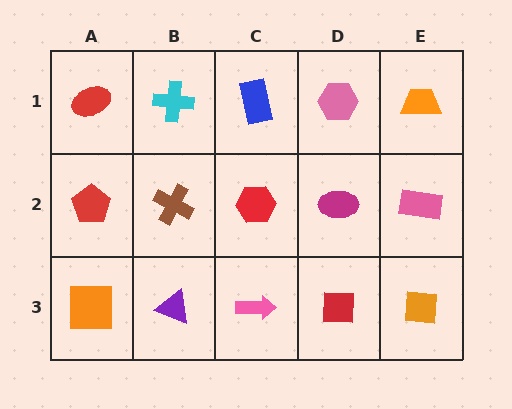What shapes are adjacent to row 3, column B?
A brown cross (row 2, column B), an orange square (row 3, column A), a pink arrow (row 3, column C).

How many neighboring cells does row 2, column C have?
4.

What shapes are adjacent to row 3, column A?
A red pentagon (row 2, column A), a purple triangle (row 3, column B).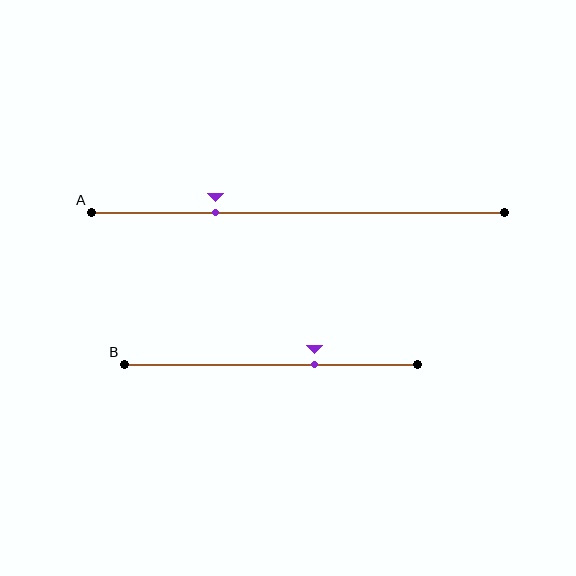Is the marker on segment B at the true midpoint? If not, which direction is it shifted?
No, the marker on segment B is shifted to the right by about 15% of the segment length.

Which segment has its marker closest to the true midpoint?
Segment B has its marker closest to the true midpoint.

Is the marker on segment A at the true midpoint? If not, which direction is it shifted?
No, the marker on segment A is shifted to the left by about 20% of the segment length.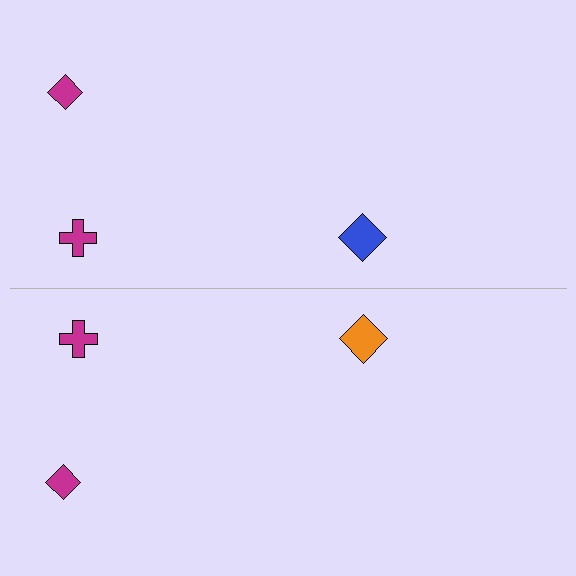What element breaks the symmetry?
The orange diamond on the bottom side breaks the symmetry — its mirror counterpart is blue.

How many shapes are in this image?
There are 6 shapes in this image.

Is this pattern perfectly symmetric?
No, the pattern is not perfectly symmetric. The orange diamond on the bottom side breaks the symmetry — its mirror counterpart is blue.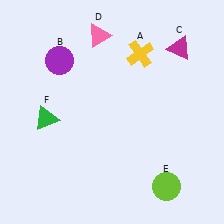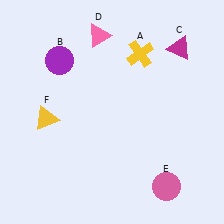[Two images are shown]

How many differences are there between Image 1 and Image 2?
There are 2 differences between the two images.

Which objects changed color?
E changed from lime to pink. F changed from green to yellow.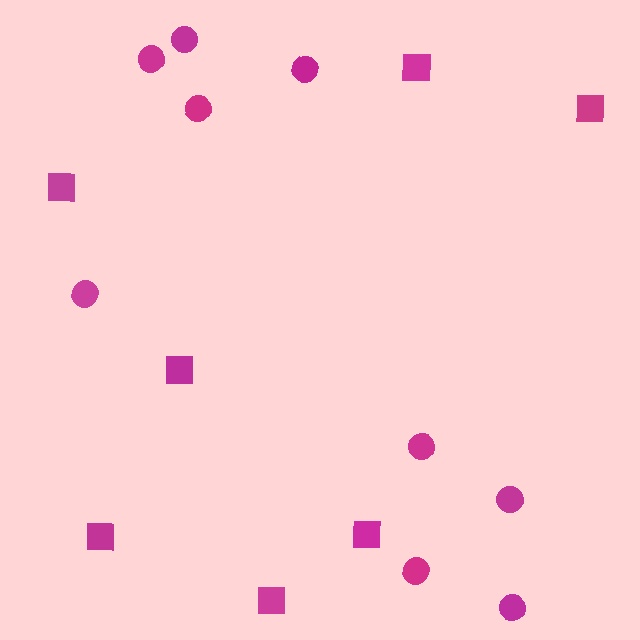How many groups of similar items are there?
There are 2 groups: one group of squares (7) and one group of circles (9).